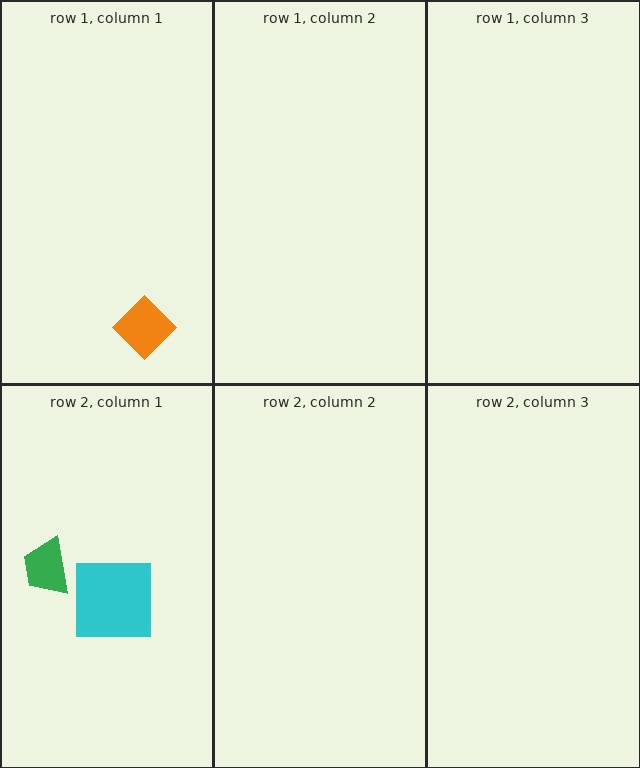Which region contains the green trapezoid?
The row 2, column 1 region.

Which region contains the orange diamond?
The row 1, column 1 region.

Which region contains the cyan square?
The row 2, column 1 region.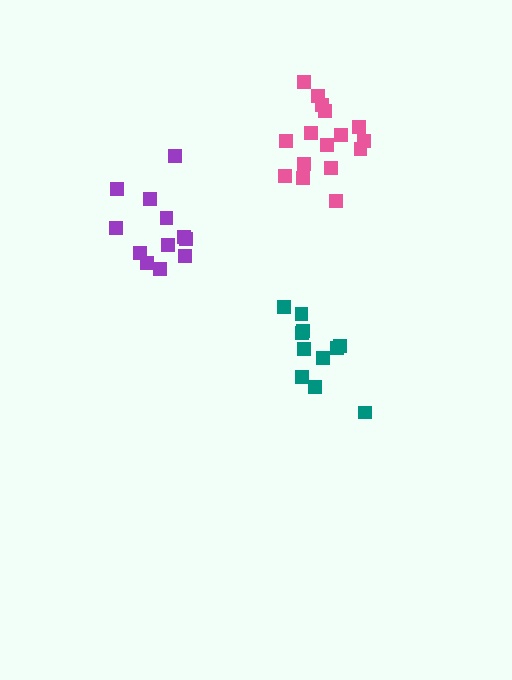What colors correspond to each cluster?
The clusters are colored: teal, purple, pink.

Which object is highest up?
The pink cluster is topmost.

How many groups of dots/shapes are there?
There are 3 groups.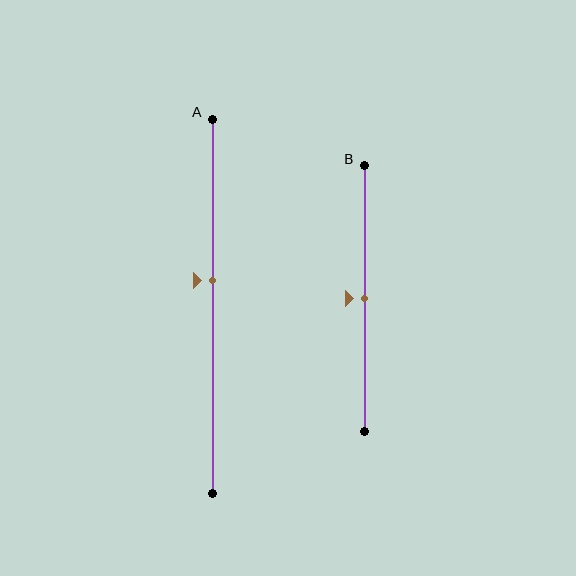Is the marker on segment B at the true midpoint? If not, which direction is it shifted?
Yes, the marker on segment B is at the true midpoint.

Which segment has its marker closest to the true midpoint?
Segment B has its marker closest to the true midpoint.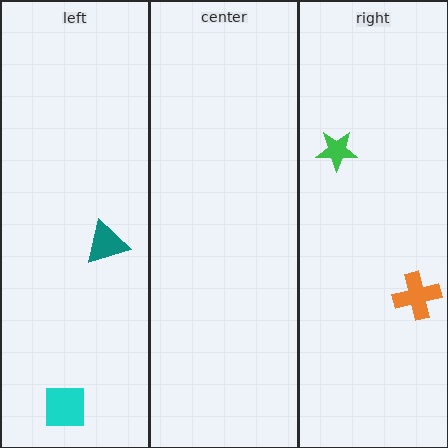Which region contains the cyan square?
The left region.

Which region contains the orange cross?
The right region.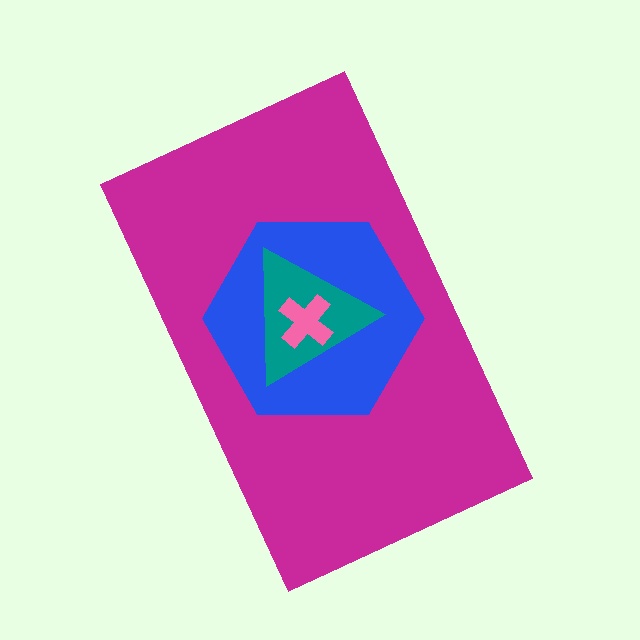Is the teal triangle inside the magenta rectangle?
Yes.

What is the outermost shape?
The magenta rectangle.